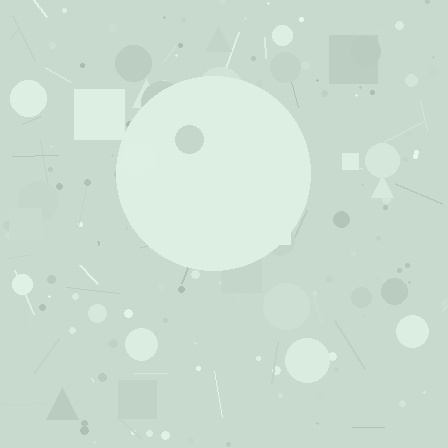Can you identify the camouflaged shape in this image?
The camouflaged shape is a circle.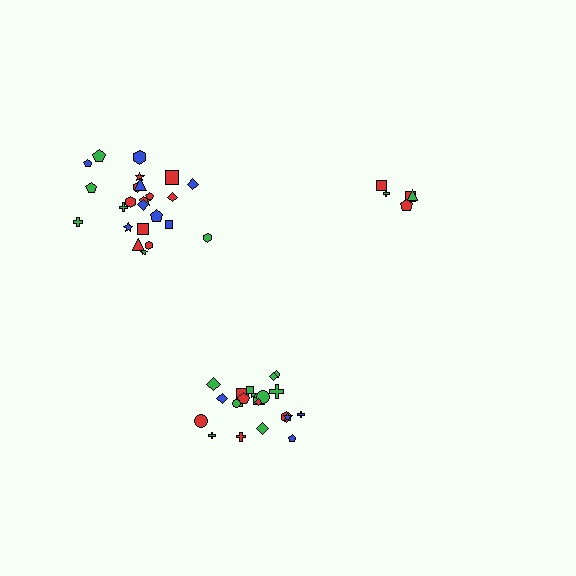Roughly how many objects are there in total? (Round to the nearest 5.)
Roughly 50 objects in total.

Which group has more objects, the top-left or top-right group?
The top-left group.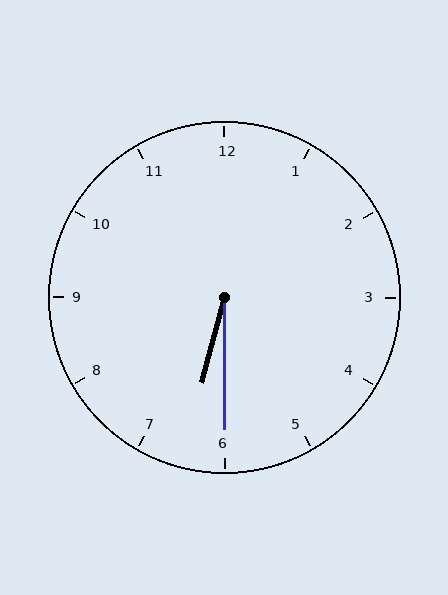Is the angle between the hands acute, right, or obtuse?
It is acute.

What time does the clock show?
6:30.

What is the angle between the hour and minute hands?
Approximately 15 degrees.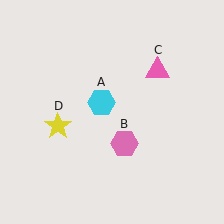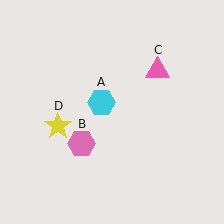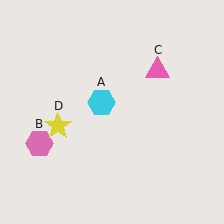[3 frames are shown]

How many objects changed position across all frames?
1 object changed position: pink hexagon (object B).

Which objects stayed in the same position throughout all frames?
Cyan hexagon (object A) and pink triangle (object C) and yellow star (object D) remained stationary.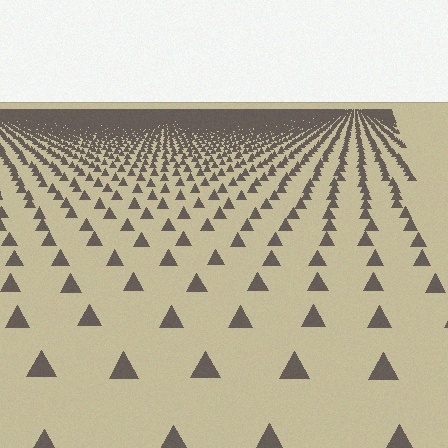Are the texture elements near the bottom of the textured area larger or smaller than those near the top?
Larger. Near the bottom, elements are closer to the viewer and appear at a bigger on-screen size.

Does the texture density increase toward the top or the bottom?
Density increases toward the top.